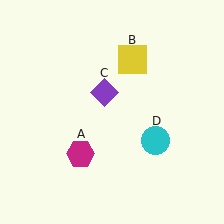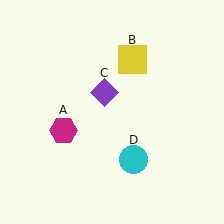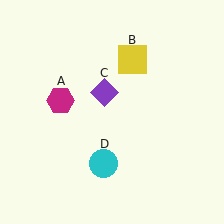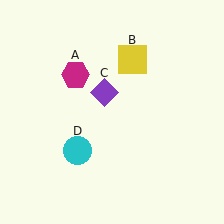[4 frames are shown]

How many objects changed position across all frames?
2 objects changed position: magenta hexagon (object A), cyan circle (object D).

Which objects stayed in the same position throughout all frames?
Yellow square (object B) and purple diamond (object C) remained stationary.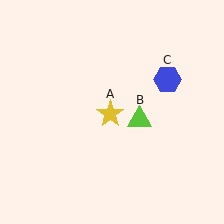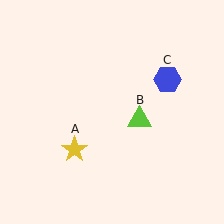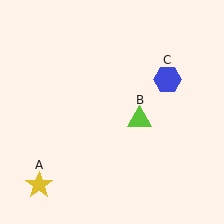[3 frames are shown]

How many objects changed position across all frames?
1 object changed position: yellow star (object A).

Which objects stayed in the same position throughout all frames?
Lime triangle (object B) and blue hexagon (object C) remained stationary.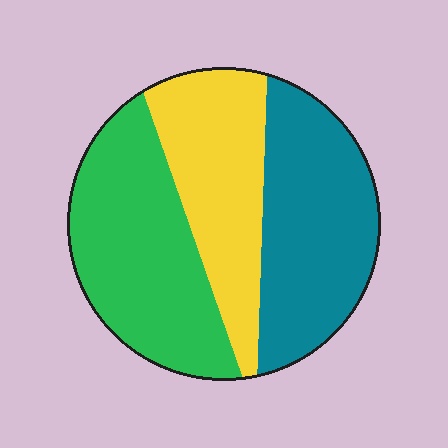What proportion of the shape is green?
Green takes up about three eighths (3/8) of the shape.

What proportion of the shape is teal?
Teal takes up between a third and a half of the shape.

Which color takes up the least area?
Yellow, at roughly 30%.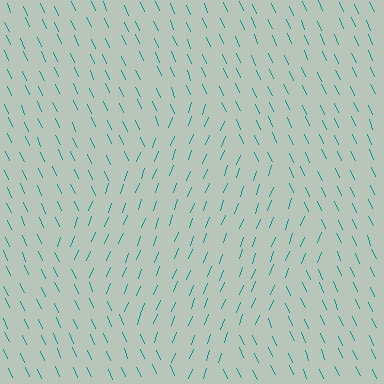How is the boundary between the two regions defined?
The boundary is defined purely by a change in line orientation (approximately 45 degrees difference). All lines are the same color and thickness.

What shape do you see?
I see a diamond.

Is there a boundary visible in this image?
Yes, there is a texture boundary formed by a change in line orientation.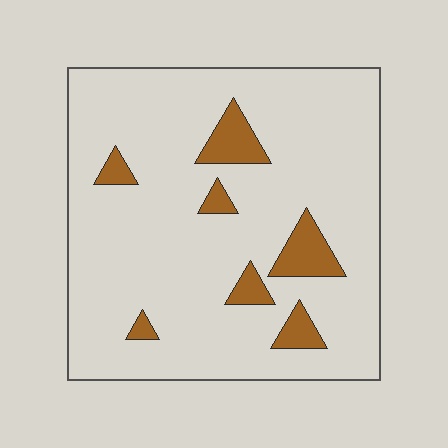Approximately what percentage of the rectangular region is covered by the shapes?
Approximately 10%.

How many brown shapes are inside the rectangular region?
7.